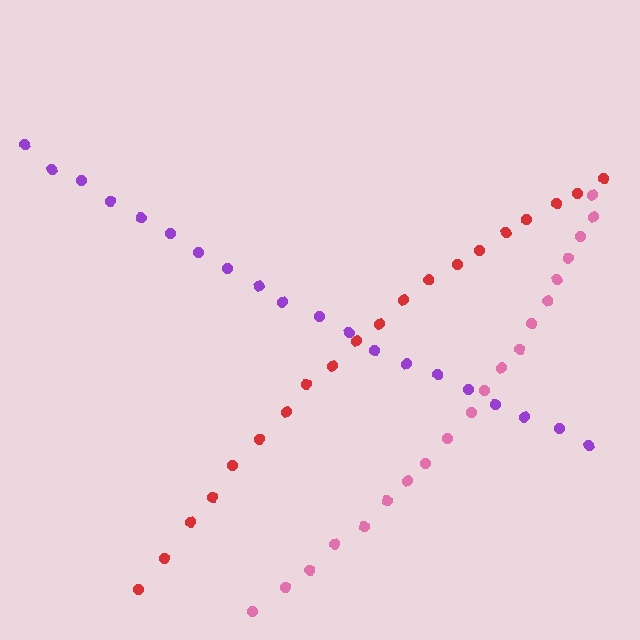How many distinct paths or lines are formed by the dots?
There are 3 distinct paths.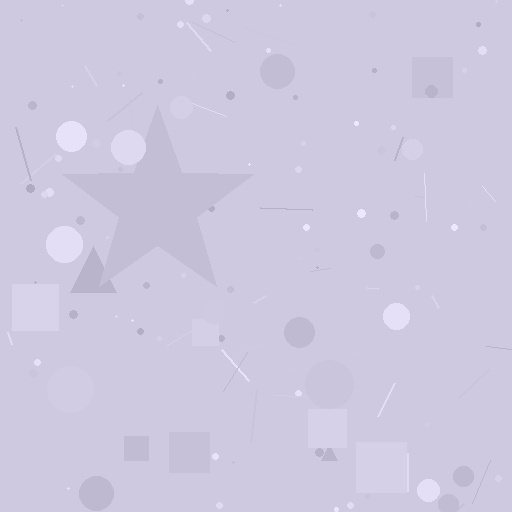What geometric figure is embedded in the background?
A star is embedded in the background.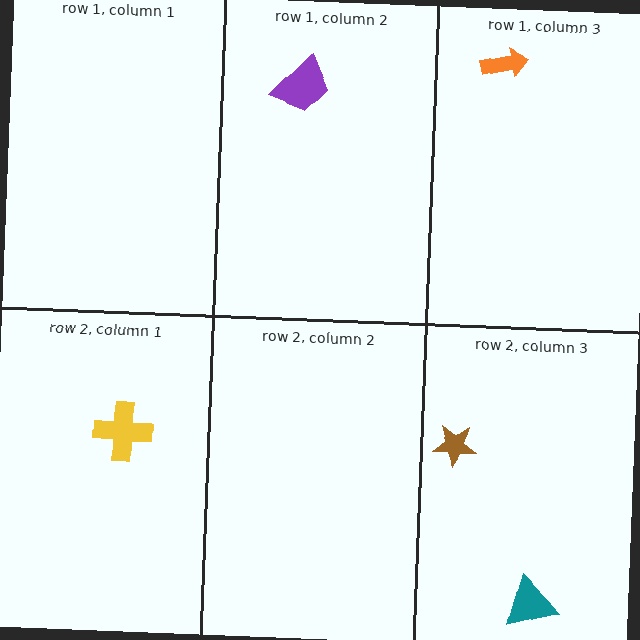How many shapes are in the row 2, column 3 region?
2.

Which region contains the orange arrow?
The row 1, column 3 region.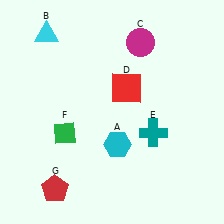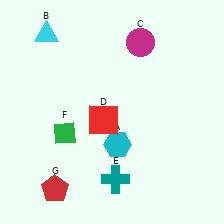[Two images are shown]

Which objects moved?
The objects that moved are: the red square (D), the teal cross (E).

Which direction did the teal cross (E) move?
The teal cross (E) moved down.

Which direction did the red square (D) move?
The red square (D) moved down.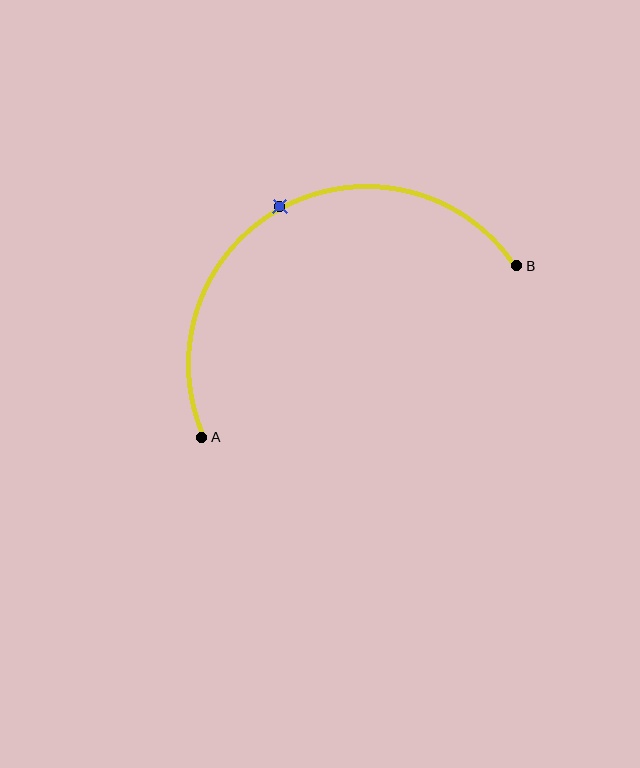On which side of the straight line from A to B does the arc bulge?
The arc bulges above the straight line connecting A and B.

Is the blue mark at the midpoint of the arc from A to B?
Yes. The blue mark lies on the arc at equal arc-length from both A and B — it is the arc midpoint.